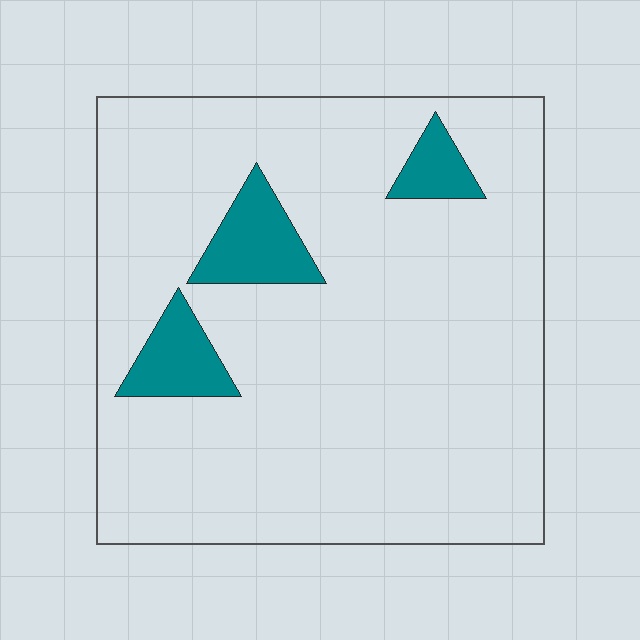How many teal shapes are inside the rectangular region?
3.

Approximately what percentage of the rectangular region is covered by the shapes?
Approximately 10%.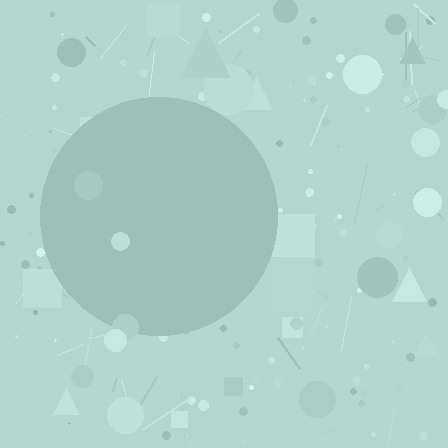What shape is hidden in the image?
A circle is hidden in the image.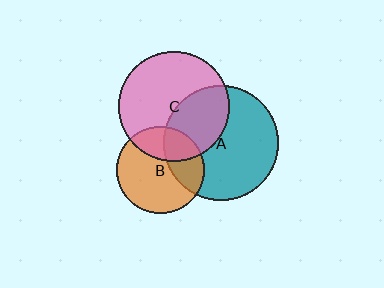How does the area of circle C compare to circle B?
Approximately 1.6 times.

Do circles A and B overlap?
Yes.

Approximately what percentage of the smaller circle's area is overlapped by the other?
Approximately 30%.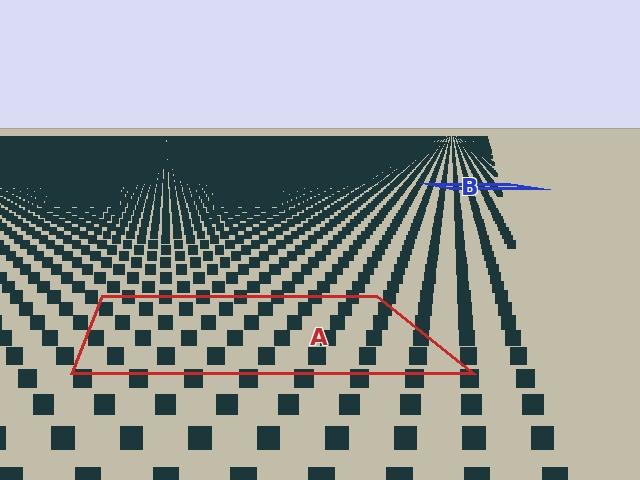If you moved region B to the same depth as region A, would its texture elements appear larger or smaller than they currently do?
They would appear larger. At a closer depth, the same texture elements are projected at a bigger on-screen size.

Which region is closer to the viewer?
Region A is closer. The texture elements there are larger and more spread out.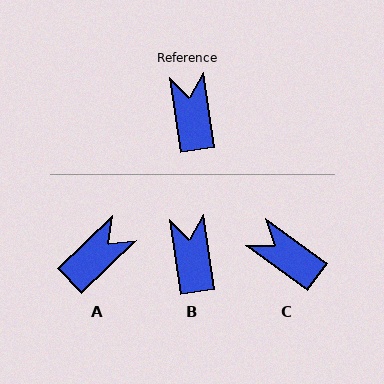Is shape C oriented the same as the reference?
No, it is off by about 45 degrees.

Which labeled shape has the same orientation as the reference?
B.